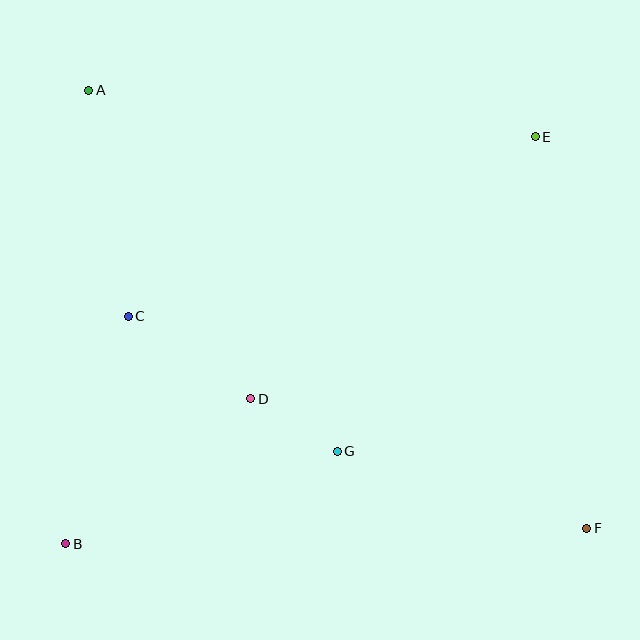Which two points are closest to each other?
Points D and G are closest to each other.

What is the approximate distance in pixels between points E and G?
The distance between E and G is approximately 372 pixels.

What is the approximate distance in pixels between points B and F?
The distance between B and F is approximately 521 pixels.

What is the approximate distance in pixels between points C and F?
The distance between C and F is approximately 505 pixels.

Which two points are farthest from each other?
Points A and F are farthest from each other.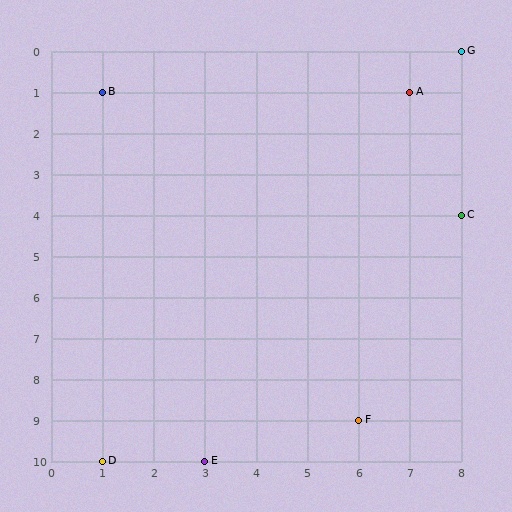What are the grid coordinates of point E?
Point E is at grid coordinates (3, 10).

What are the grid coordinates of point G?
Point G is at grid coordinates (8, 0).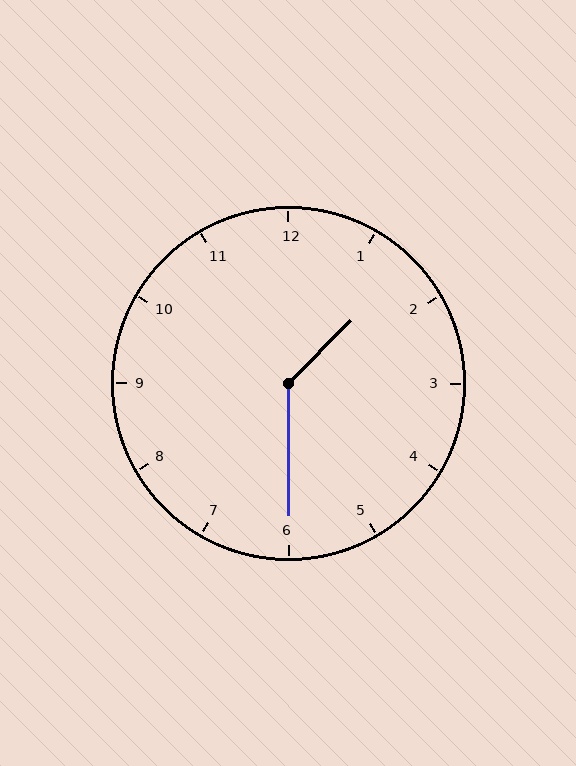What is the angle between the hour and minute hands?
Approximately 135 degrees.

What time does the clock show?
1:30.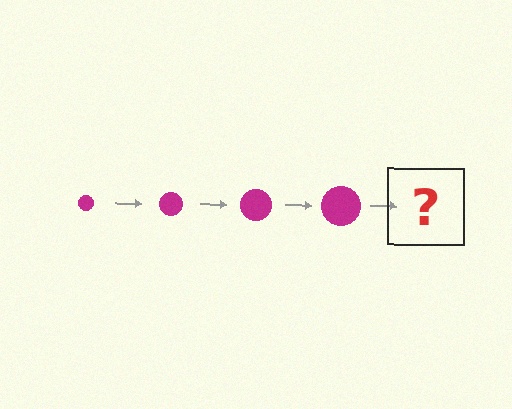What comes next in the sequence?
The next element should be a magenta circle, larger than the previous one.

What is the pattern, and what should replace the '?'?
The pattern is that the circle gets progressively larger each step. The '?' should be a magenta circle, larger than the previous one.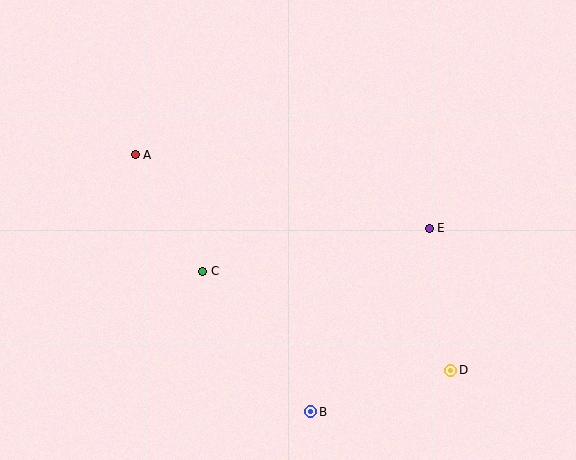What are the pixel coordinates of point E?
Point E is at (429, 228).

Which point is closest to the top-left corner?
Point A is closest to the top-left corner.